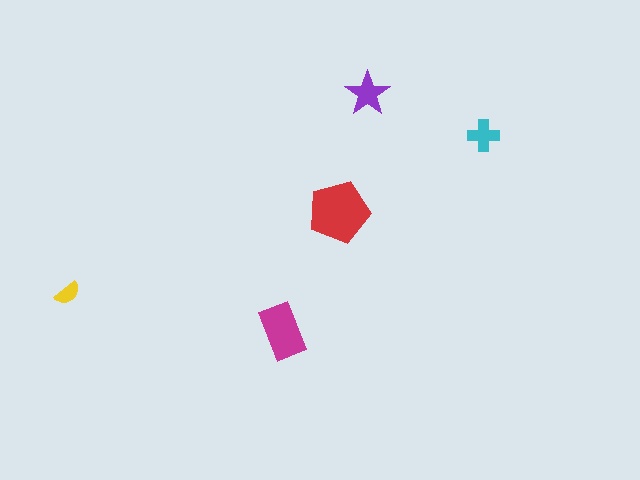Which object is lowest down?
The magenta rectangle is bottommost.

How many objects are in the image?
There are 5 objects in the image.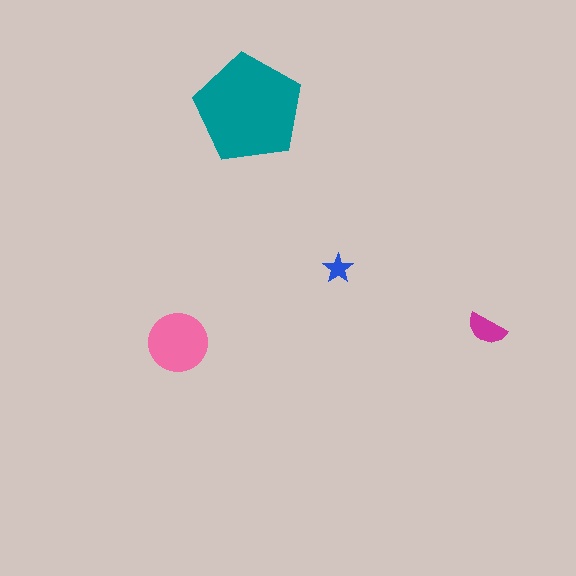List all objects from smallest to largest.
The blue star, the magenta semicircle, the pink circle, the teal pentagon.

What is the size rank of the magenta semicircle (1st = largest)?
3rd.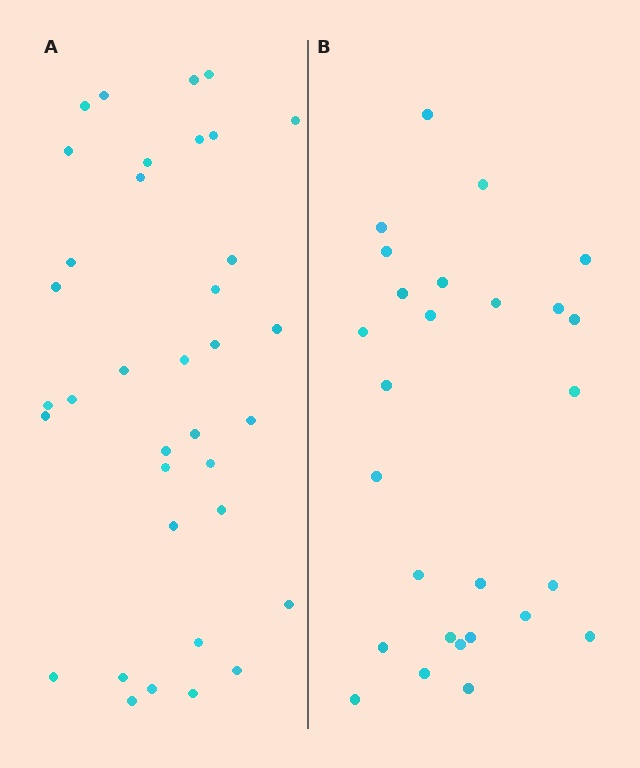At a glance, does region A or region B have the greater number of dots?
Region A (the left region) has more dots.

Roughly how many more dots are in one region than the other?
Region A has roughly 8 or so more dots than region B.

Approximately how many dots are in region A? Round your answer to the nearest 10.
About 40 dots. (The exact count is 36, which rounds to 40.)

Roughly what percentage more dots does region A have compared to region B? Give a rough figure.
About 35% more.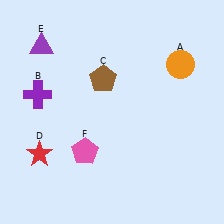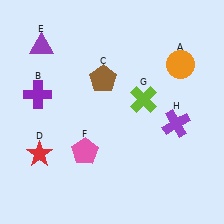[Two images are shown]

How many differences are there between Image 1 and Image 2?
There are 2 differences between the two images.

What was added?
A lime cross (G), a purple cross (H) were added in Image 2.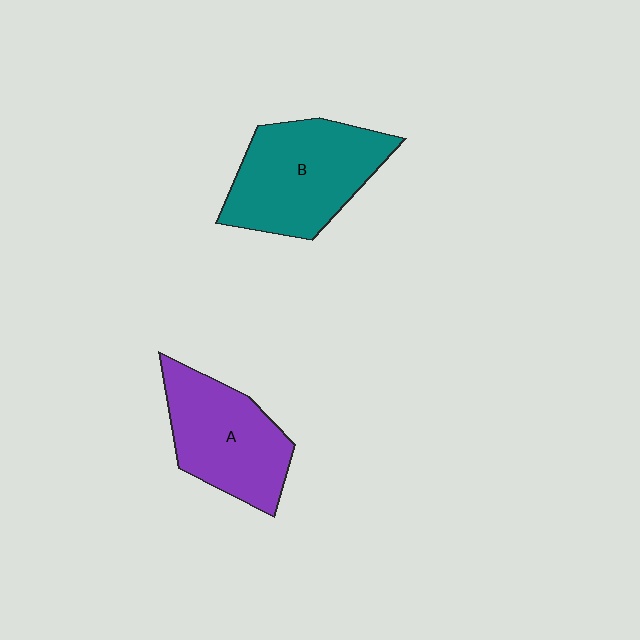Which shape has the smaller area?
Shape A (purple).